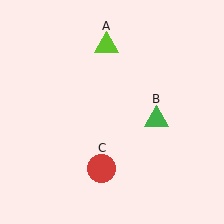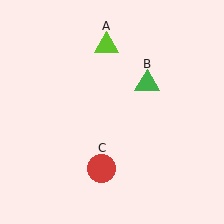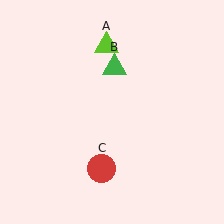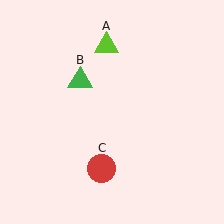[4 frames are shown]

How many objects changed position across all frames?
1 object changed position: green triangle (object B).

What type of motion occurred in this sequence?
The green triangle (object B) rotated counterclockwise around the center of the scene.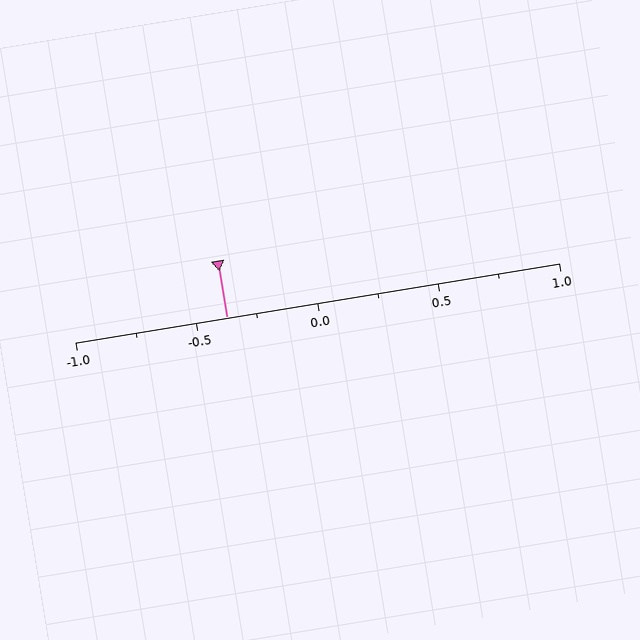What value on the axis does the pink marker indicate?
The marker indicates approximately -0.38.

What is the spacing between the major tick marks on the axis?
The major ticks are spaced 0.5 apart.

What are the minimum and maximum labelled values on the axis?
The axis runs from -1.0 to 1.0.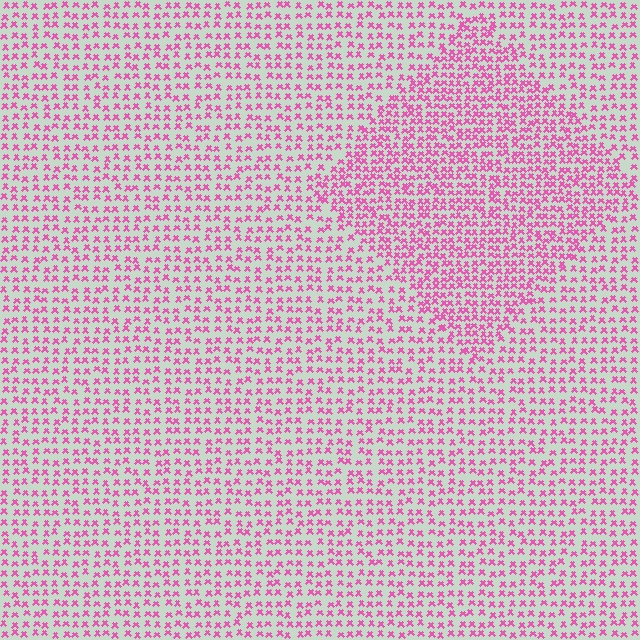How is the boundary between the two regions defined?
The boundary is defined by a change in element density (approximately 1.7x ratio). All elements are the same color, size, and shape.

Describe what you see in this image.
The image contains small pink elements arranged at two different densities. A diamond-shaped region is visible where the elements are more densely packed than the surrounding area.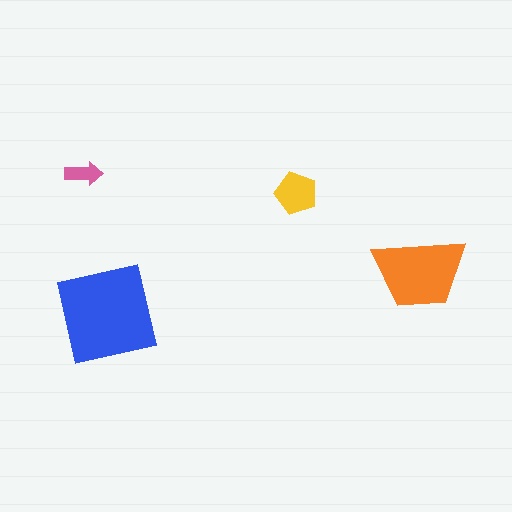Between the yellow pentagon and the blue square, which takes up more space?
The blue square.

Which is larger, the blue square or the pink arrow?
The blue square.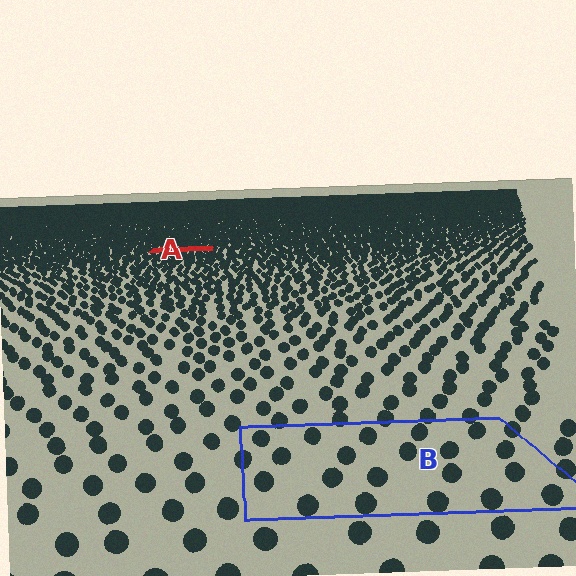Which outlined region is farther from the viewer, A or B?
Region A is farther from the viewer — the texture elements inside it appear smaller and more densely packed.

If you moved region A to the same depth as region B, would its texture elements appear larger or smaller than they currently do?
They would appear larger. At a closer depth, the same texture elements are projected at a bigger on-screen size.